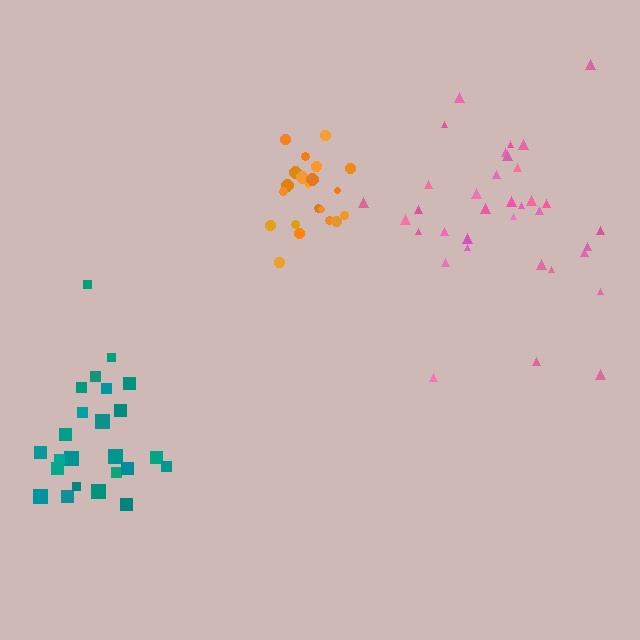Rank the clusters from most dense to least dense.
orange, teal, pink.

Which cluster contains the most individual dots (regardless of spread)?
Pink (35).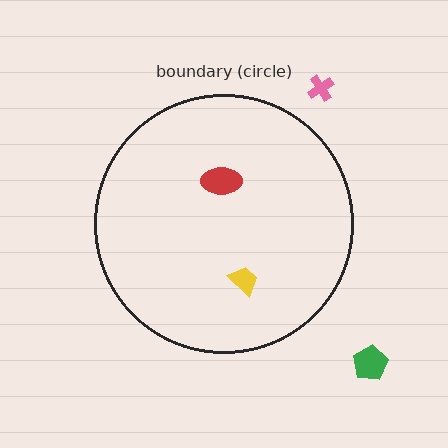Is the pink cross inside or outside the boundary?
Outside.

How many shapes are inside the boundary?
2 inside, 2 outside.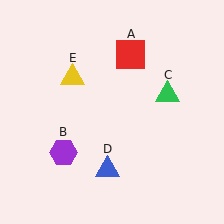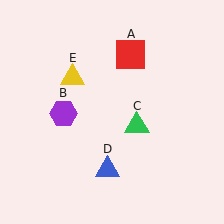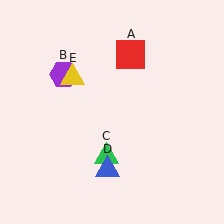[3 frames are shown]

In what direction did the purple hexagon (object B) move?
The purple hexagon (object B) moved up.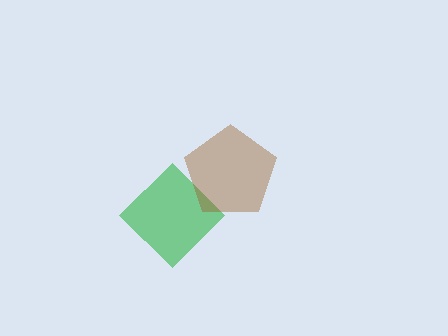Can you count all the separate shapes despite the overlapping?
Yes, there are 2 separate shapes.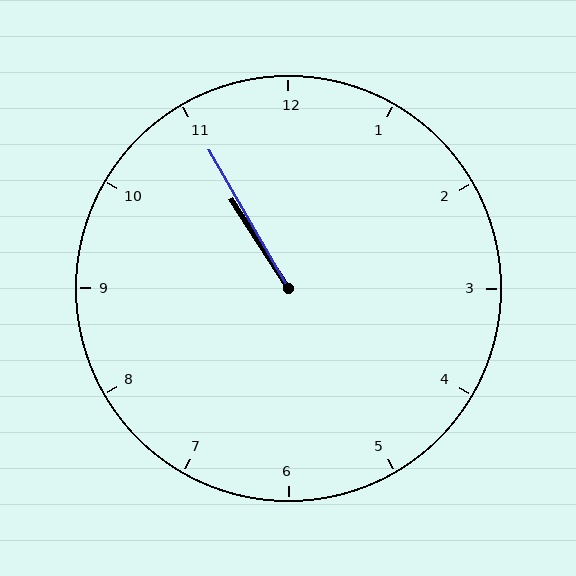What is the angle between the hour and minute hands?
Approximately 2 degrees.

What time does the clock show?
10:55.